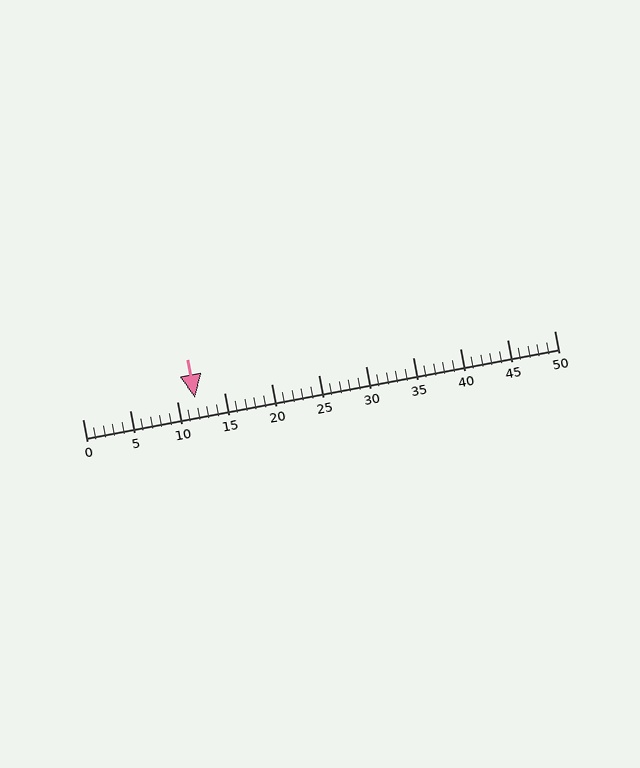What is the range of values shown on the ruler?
The ruler shows values from 0 to 50.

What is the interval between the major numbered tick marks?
The major tick marks are spaced 5 units apart.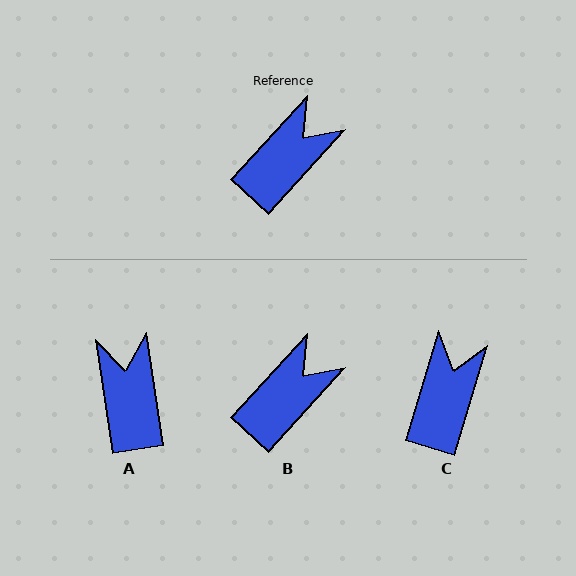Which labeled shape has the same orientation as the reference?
B.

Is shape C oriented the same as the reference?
No, it is off by about 26 degrees.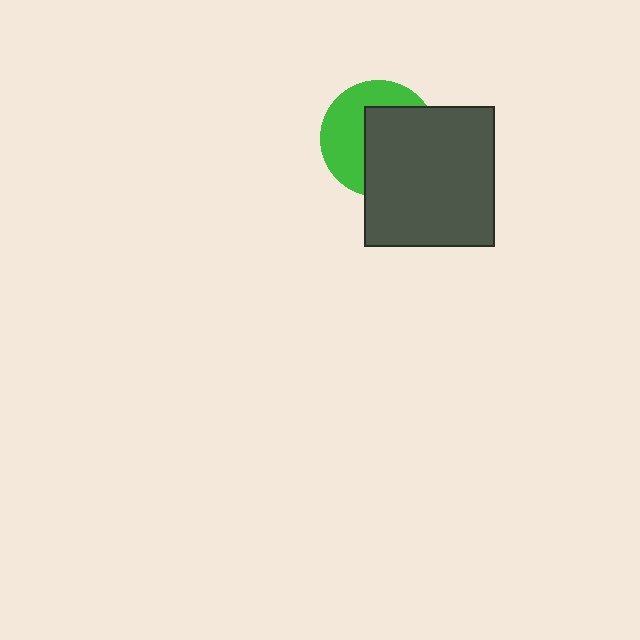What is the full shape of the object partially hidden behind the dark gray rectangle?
The partially hidden object is a green circle.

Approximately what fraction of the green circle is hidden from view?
Roughly 55% of the green circle is hidden behind the dark gray rectangle.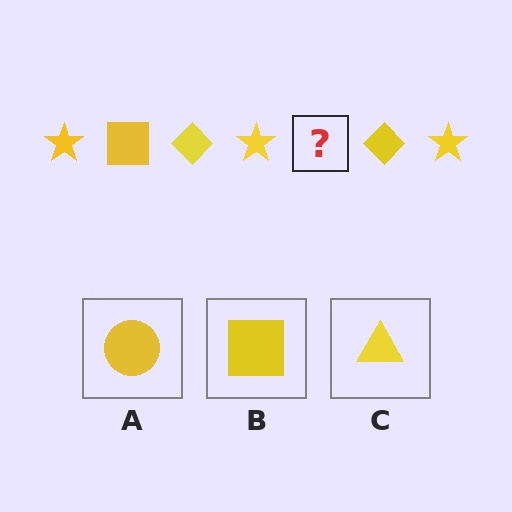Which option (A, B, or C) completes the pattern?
B.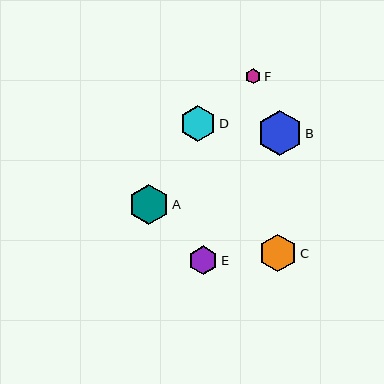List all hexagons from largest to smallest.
From largest to smallest: B, A, C, D, E, F.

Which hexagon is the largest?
Hexagon B is the largest with a size of approximately 44 pixels.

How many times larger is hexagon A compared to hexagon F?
Hexagon A is approximately 2.7 times the size of hexagon F.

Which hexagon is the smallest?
Hexagon F is the smallest with a size of approximately 15 pixels.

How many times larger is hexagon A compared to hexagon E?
Hexagon A is approximately 1.4 times the size of hexagon E.